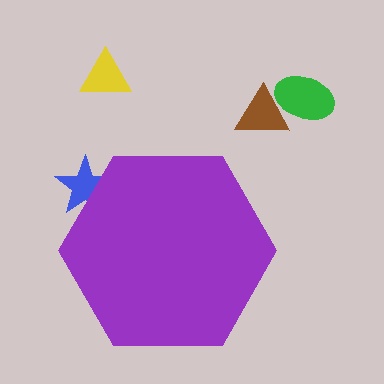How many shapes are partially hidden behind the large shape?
1 shape is partially hidden.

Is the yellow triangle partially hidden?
No, the yellow triangle is fully visible.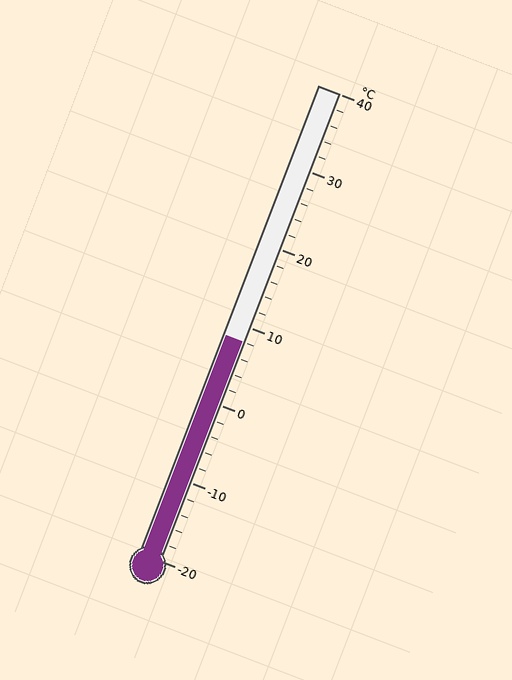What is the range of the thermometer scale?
The thermometer scale ranges from -20°C to 40°C.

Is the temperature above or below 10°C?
The temperature is below 10°C.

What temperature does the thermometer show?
The thermometer shows approximately 8°C.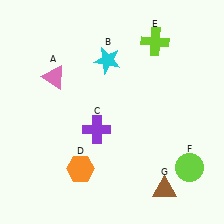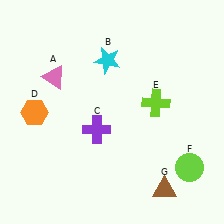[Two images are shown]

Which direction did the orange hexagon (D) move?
The orange hexagon (D) moved up.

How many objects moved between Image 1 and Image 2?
2 objects moved between the two images.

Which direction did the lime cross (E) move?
The lime cross (E) moved down.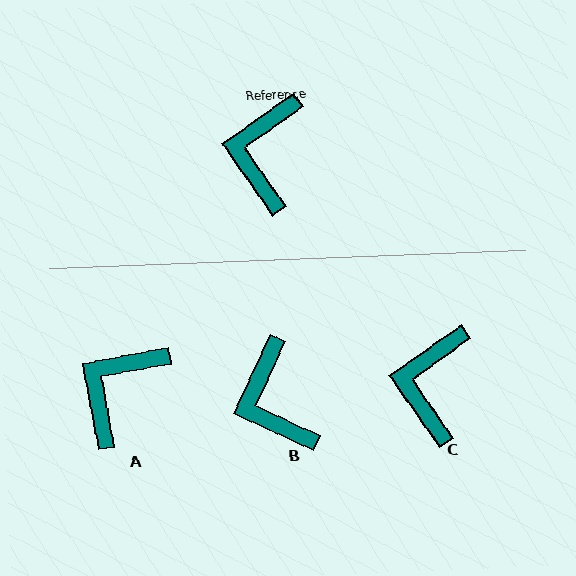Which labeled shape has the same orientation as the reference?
C.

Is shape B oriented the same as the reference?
No, it is off by about 30 degrees.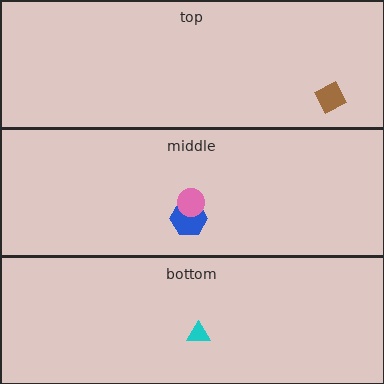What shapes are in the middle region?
The blue hexagon, the pink circle.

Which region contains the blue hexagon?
The middle region.